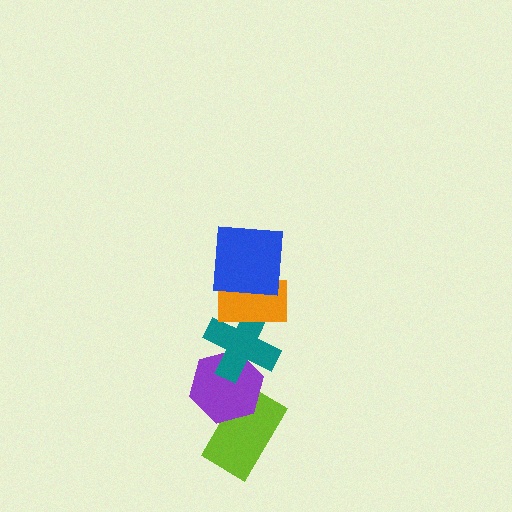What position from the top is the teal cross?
The teal cross is 3rd from the top.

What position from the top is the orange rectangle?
The orange rectangle is 2nd from the top.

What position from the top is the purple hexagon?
The purple hexagon is 4th from the top.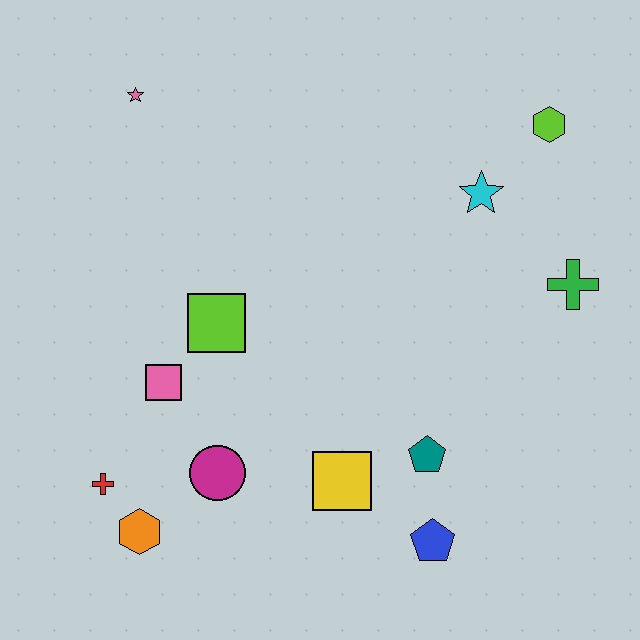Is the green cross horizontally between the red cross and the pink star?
No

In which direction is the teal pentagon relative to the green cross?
The teal pentagon is below the green cross.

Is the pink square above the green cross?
No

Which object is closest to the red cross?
The orange hexagon is closest to the red cross.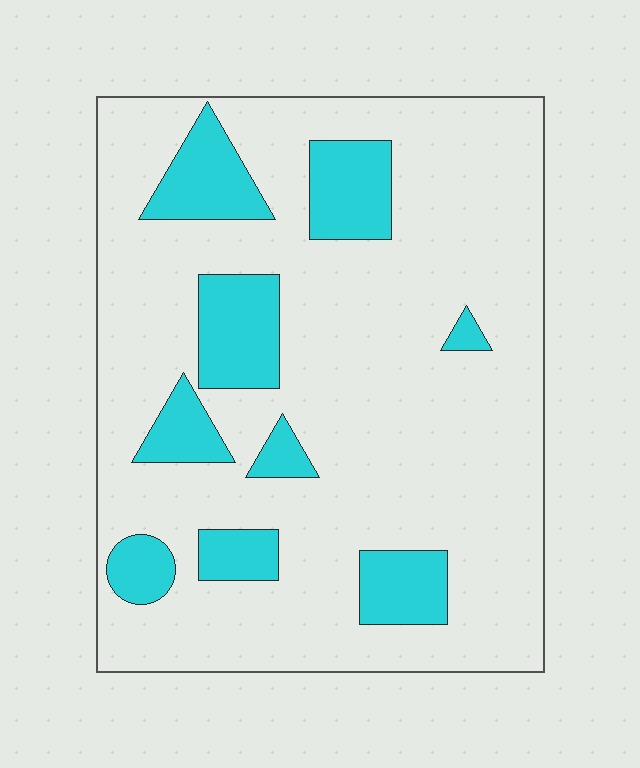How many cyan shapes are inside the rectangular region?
9.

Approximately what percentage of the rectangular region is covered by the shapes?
Approximately 20%.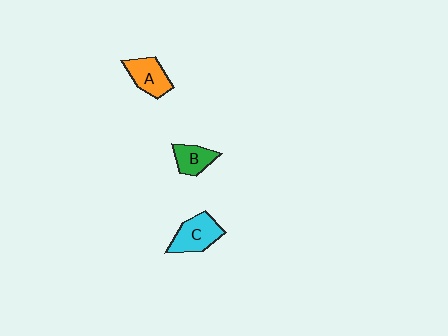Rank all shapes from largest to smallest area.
From largest to smallest: C (cyan), A (orange), B (green).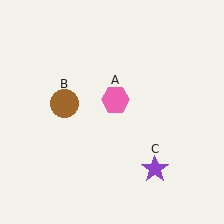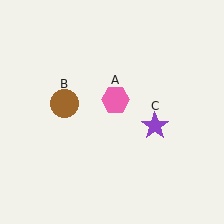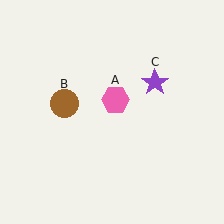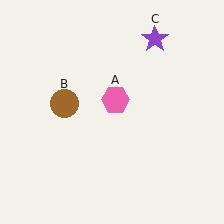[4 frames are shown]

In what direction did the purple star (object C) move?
The purple star (object C) moved up.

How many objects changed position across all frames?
1 object changed position: purple star (object C).